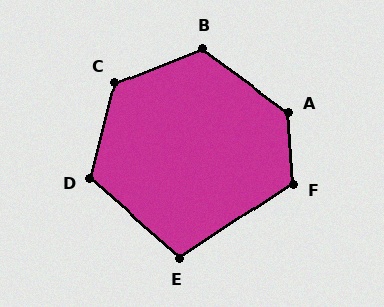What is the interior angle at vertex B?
Approximately 123 degrees (obtuse).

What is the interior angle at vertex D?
Approximately 117 degrees (obtuse).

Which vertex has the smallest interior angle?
E, at approximately 106 degrees.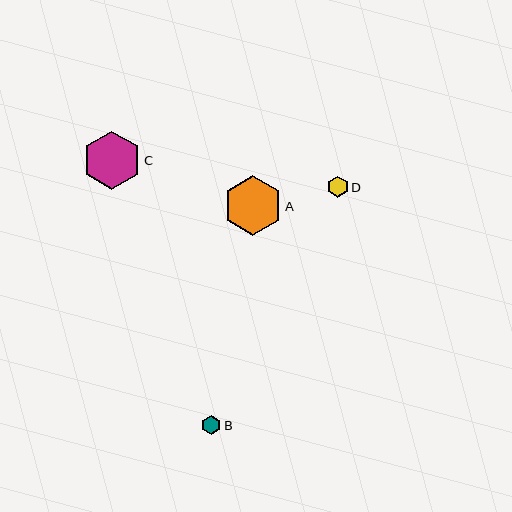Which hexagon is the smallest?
Hexagon B is the smallest with a size of approximately 19 pixels.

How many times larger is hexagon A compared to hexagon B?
Hexagon A is approximately 3.1 times the size of hexagon B.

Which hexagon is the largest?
Hexagon A is the largest with a size of approximately 59 pixels.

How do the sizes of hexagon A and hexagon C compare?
Hexagon A and hexagon C are approximately the same size.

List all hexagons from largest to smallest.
From largest to smallest: A, C, D, B.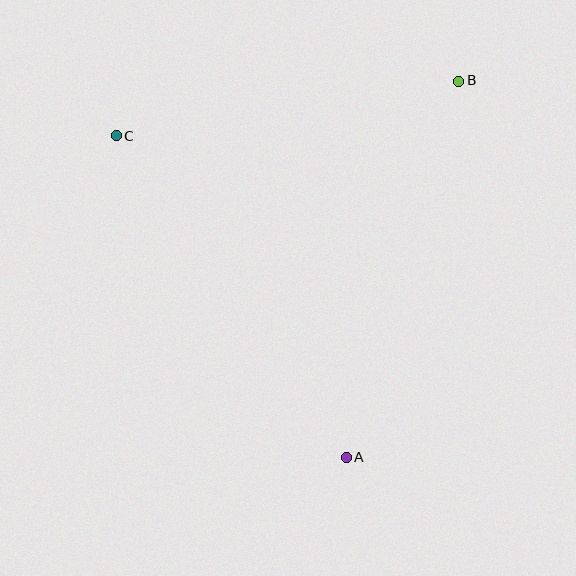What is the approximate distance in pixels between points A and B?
The distance between A and B is approximately 393 pixels.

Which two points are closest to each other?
Points B and C are closest to each other.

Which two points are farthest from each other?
Points A and C are farthest from each other.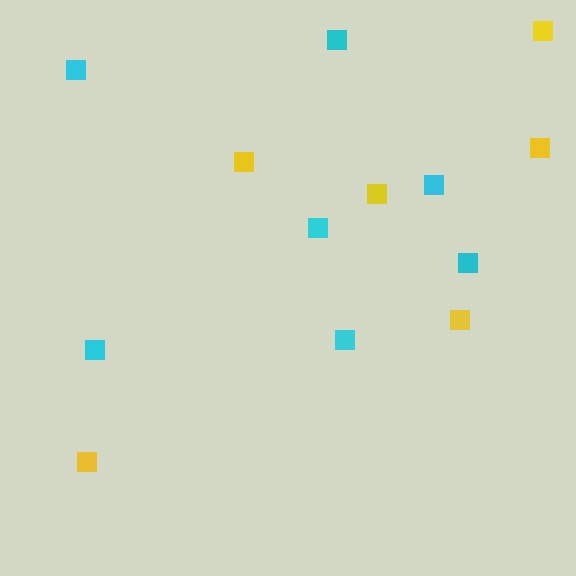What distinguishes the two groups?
There are 2 groups: one group of yellow squares (6) and one group of cyan squares (7).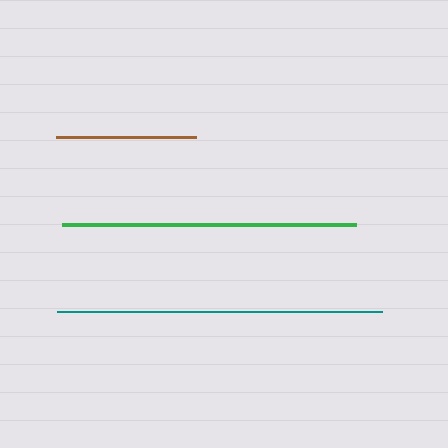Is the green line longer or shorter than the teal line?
The teal line is longer than the green line.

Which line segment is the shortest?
The brown line is the shortest at approximately 140 pixels.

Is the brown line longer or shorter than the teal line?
The teal line is longer than the brown line.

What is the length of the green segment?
The green segment is approximately 294 pixels long.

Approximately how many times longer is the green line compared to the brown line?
The green line is approximately 2.1 times the length of the brown line.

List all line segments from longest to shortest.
From longest to shortest: teal, green, brown.